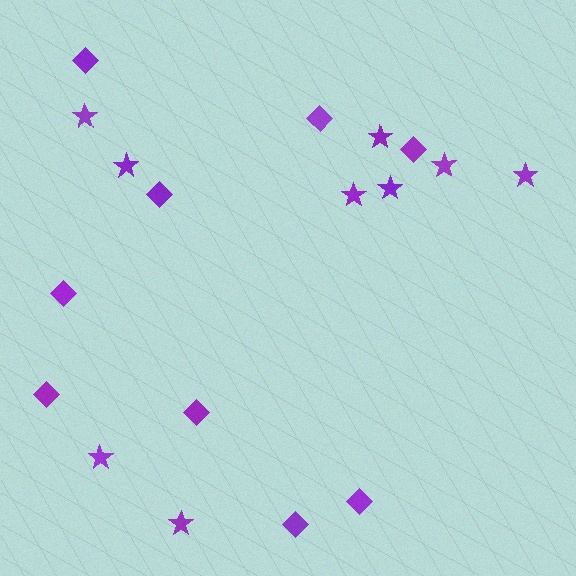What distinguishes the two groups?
There are 2 groups: one group of stars (9) and one group of diamonds (9).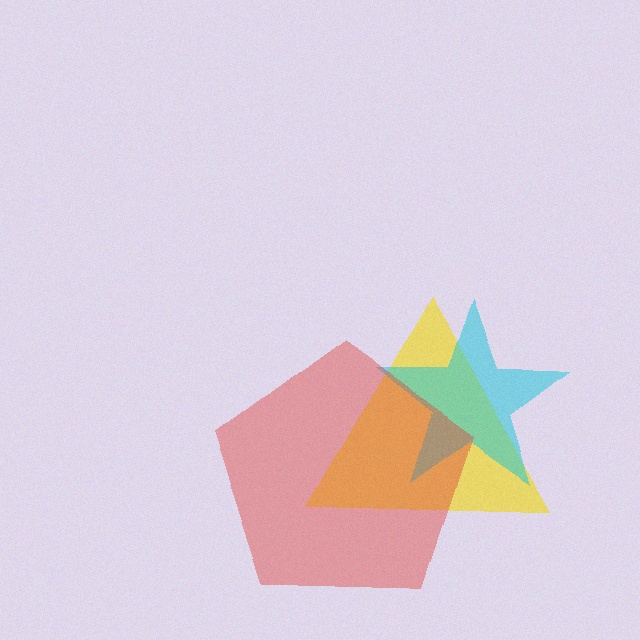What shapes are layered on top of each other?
The layered shapes are: a yellow triangle, a cyan star, a red pentagon.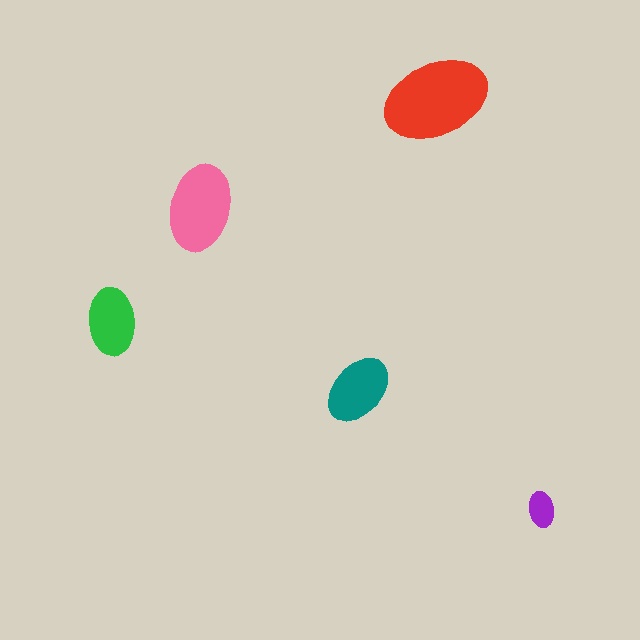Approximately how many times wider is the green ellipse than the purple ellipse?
About 2 times wider.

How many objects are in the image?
There are 5 objects in the image.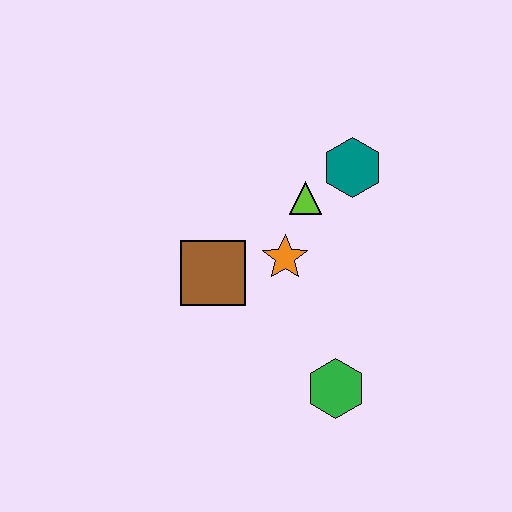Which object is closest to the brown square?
The orange star is closest to the brown square.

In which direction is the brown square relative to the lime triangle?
The brown square is to the left of the lime triangle.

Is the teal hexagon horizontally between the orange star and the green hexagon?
No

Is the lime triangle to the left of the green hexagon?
Yes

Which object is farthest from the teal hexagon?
The green hexagon is farthest from the teal hexagon.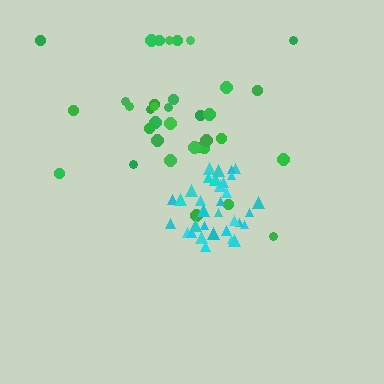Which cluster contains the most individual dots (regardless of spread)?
Green (35).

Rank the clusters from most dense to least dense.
cyan, green.